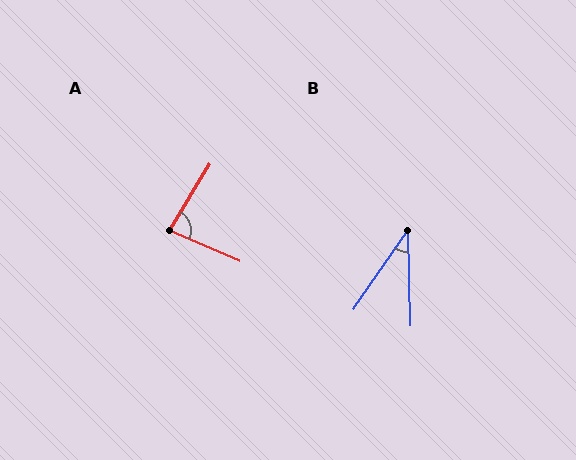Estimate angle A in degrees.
Approximately 82 degrees.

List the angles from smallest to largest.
B (36°), A (82°).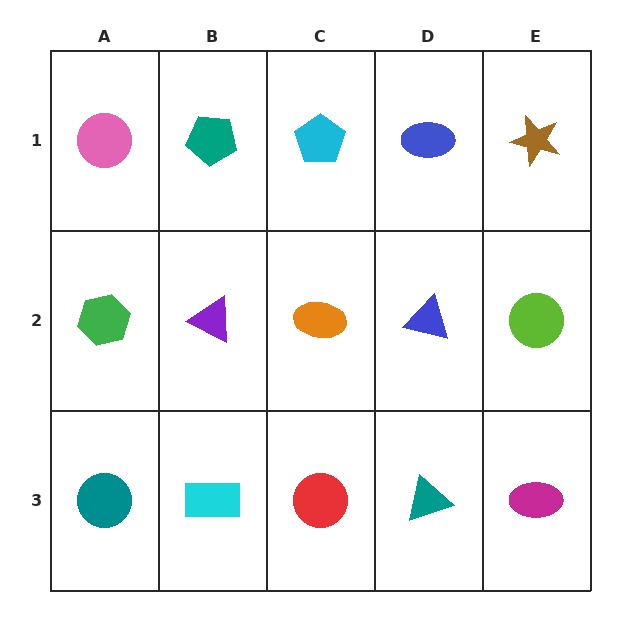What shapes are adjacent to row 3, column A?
A green hexagon (row 2, column A), a cyan rectangle (row 3, column B).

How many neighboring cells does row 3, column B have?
3.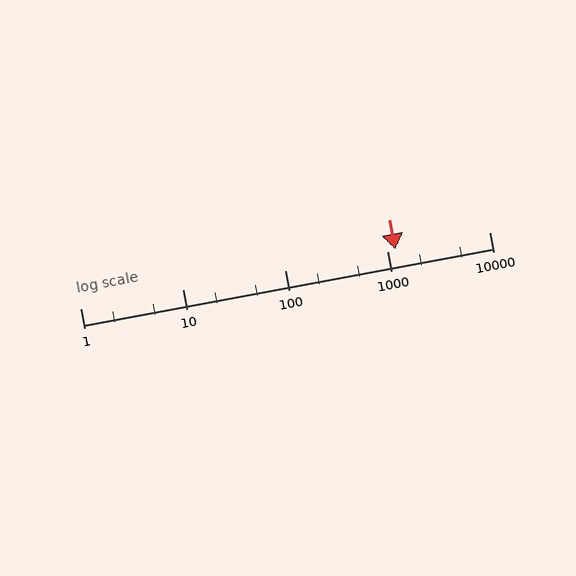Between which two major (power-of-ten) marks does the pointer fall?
The pointer is between 1000 and 10000.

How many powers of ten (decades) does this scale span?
The scale spans 4 decades, from 1 to 10000.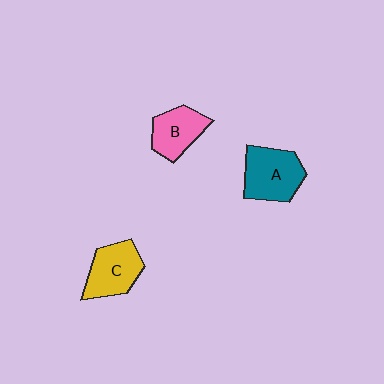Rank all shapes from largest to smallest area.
From largest to smallest: A (teal), C (yellow), B (pink).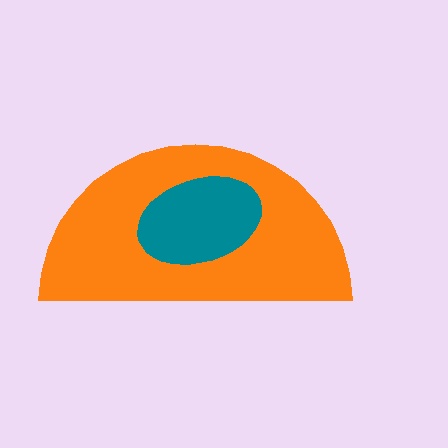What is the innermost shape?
The teal ellipse.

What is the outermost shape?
The orange semicircle.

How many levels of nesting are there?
2.